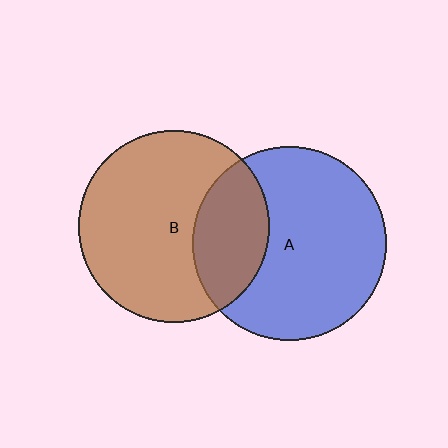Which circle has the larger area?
Circle A (blue).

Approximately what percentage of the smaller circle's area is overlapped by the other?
Approximately 30%.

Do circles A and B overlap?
Yes.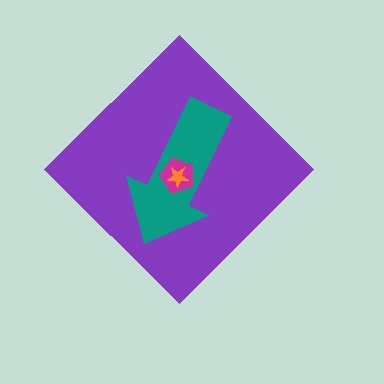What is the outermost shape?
The purple diamond.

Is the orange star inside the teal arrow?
Yes.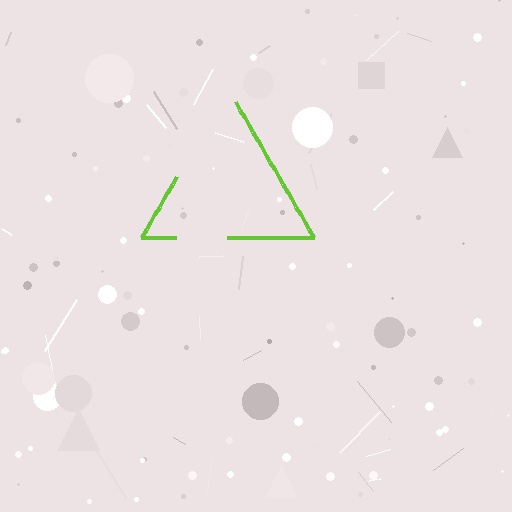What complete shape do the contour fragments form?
The contour fragments form a triangle.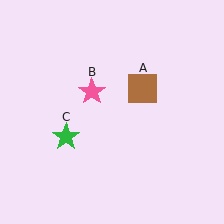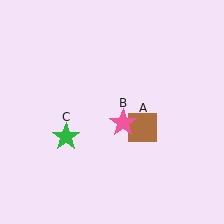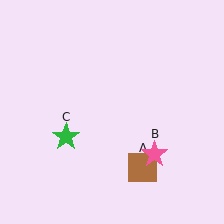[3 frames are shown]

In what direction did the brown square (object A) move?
The brown square (object A) moved down.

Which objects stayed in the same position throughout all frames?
Green star (object C) remained stationary.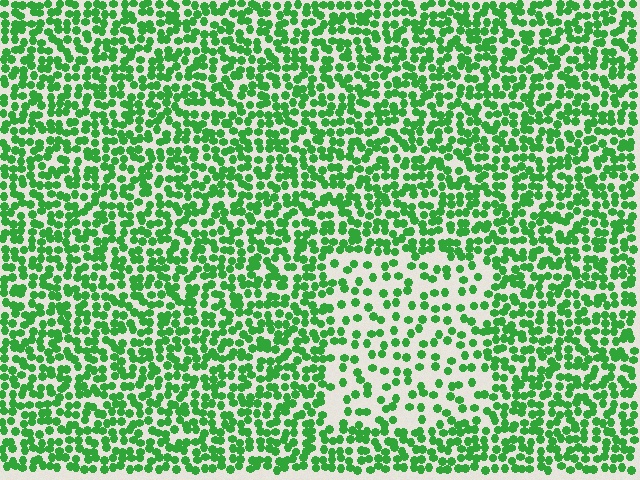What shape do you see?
I see a rectangle.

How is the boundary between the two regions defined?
The boundary is defined by a change in element density (approximately 2.0x ratio). All elements are the same color, size, and shape.